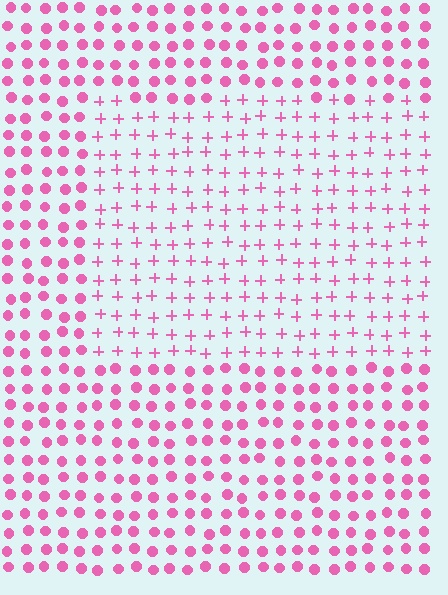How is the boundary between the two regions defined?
The boundary is defined by a change in element shape: plus signs inside vs. circles outside. All elements share the same color and spacing.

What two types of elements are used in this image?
The image uses plus signs inside the rectangle region and circles outside it.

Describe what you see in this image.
The image is filled with small pink elements arranged in a uniform grid. A rectangle-shaped region contains plus signs, while the surrounding area contains circles. The boundary is defined purely by the change in element shape.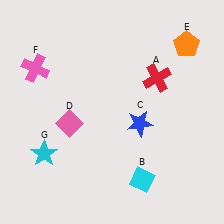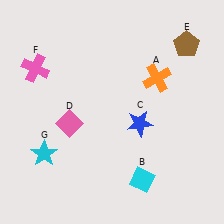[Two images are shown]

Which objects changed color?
A changed from red to orange. E changed from orange to brown.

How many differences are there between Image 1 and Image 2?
There are 2 differences between the two images.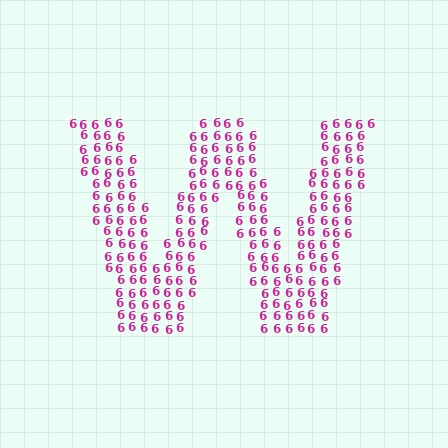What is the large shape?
The large shape is the letter W.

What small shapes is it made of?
It is made of small digit 6's.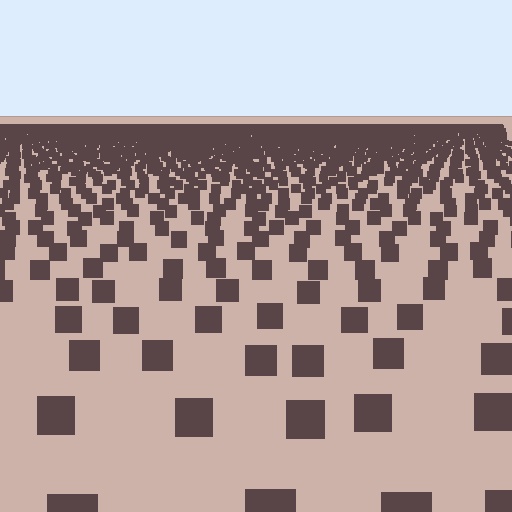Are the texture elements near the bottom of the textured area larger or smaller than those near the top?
Larger. Near the bottom, elements are closer to the viewer and appear at a bigger on-screen size.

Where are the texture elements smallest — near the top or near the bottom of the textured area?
Near the top.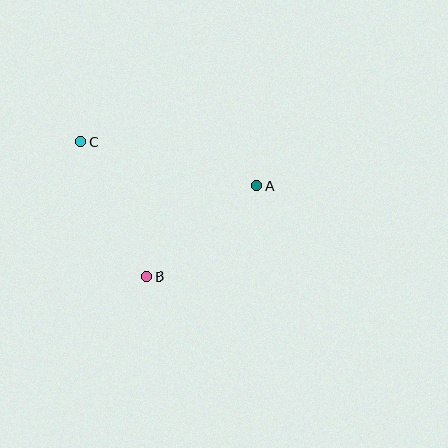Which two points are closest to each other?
Points A and B are closest to each other.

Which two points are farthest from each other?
Points A and C are farthest from each other.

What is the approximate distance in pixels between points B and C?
The distance between B and C is approximately 150 pixels.